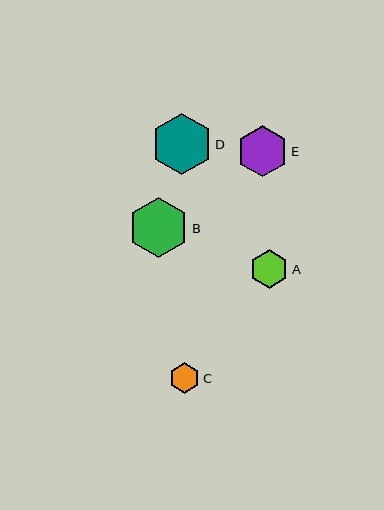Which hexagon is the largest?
Hexagon D is the largest with a size of approximately 61 pixels.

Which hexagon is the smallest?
Hexagon C is the smallest with a size of approximately 30 pixels.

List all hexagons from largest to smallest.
From largest to smallest: D, B, E, A, C.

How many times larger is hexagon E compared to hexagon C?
Hexagon E is approximately 1.7 times the size of hexagon C.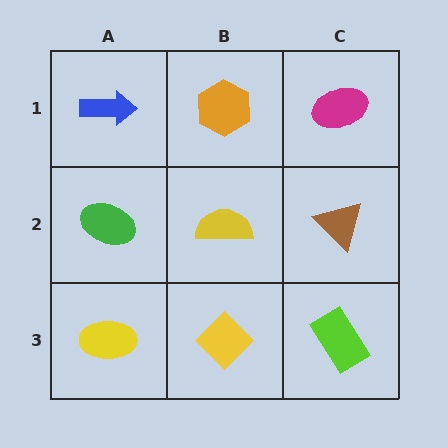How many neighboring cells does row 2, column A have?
3.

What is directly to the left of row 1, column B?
A blue arrow.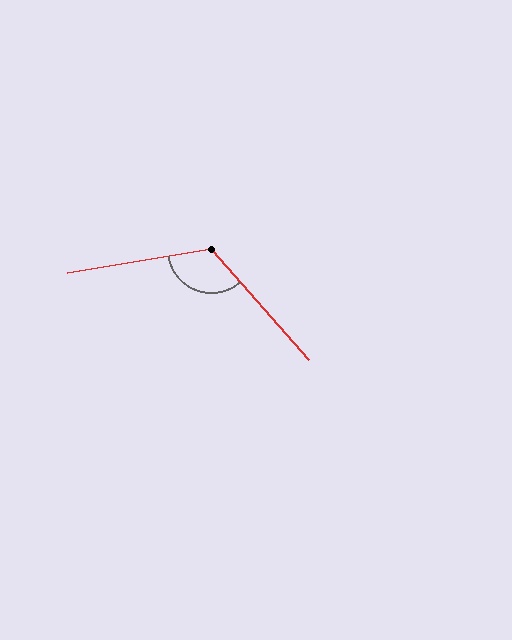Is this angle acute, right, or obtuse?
It is obtuse.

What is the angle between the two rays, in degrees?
Approximately 122 degrees.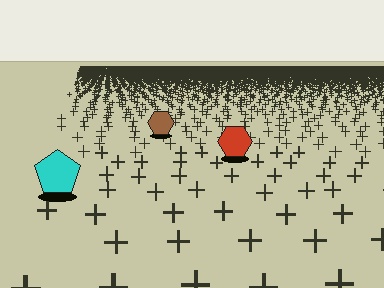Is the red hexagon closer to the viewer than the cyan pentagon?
No. The cyan pentagon is closer — you can tell from the texture gradient: the ground texture is coarser near it.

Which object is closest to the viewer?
The cyan pentagon is closest. The texture marks near it are larger and more spread out.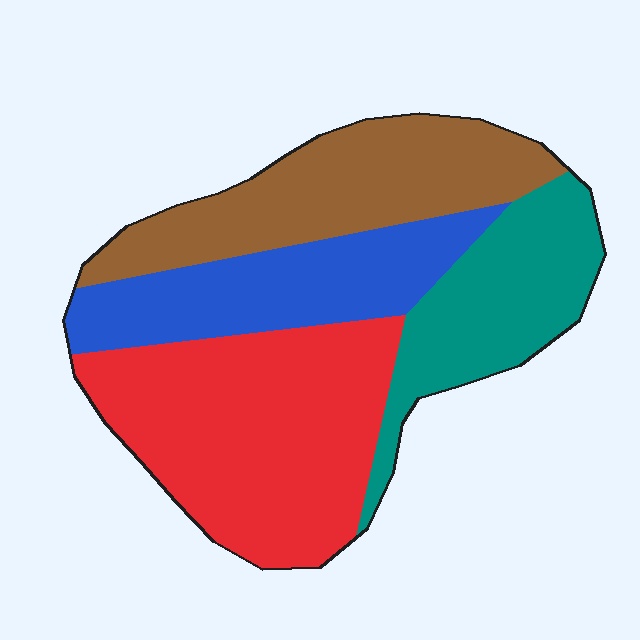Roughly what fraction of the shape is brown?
Brown takes up about one quarter (1/4) of the shape.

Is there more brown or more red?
Red.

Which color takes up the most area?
Red, at roughly 35%.